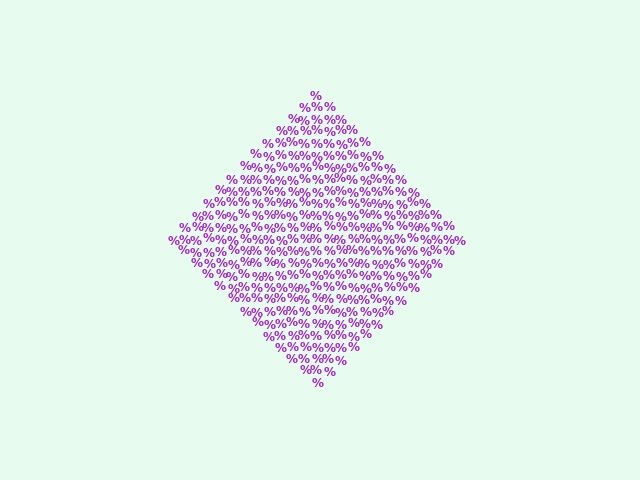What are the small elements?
The small elements are percent signs.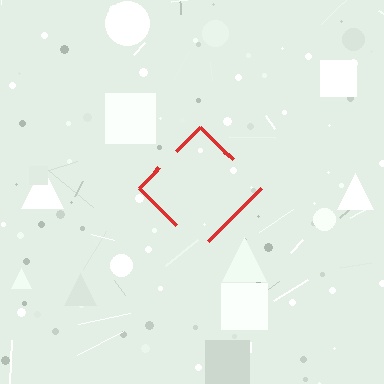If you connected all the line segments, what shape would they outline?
They would outline a diamond.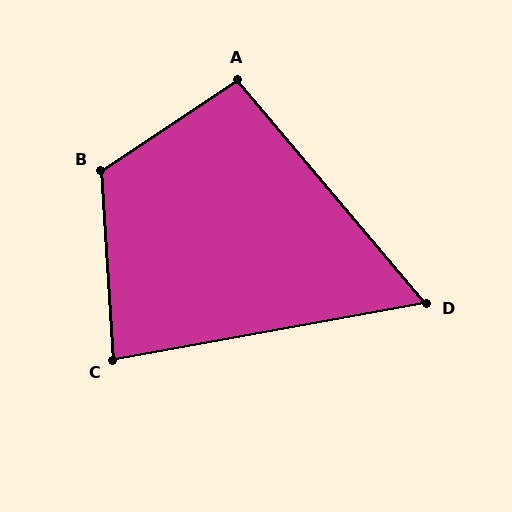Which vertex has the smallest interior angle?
D, at approximately 60 degrees.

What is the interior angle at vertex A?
Approximately 97 degrees (obtuse).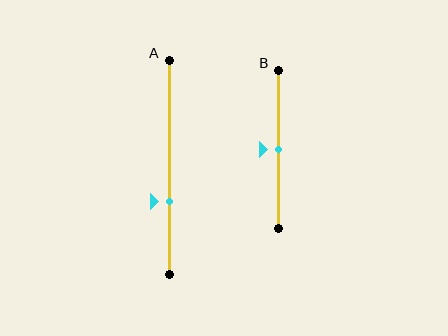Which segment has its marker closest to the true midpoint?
Segment B has its marker closest to the true midpoint.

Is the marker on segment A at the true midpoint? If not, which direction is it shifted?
No, the marker on segment A is shifted downward by about 16% of the segment length.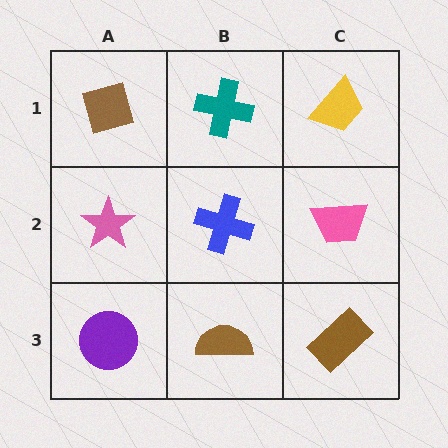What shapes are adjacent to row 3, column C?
A pink trapezoid (row 2, column C), a brown semicircle (row 3, column B).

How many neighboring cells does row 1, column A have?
2.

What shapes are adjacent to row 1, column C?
A pink trapezoid (row 2, column C), a teal cross (row 1, column B).